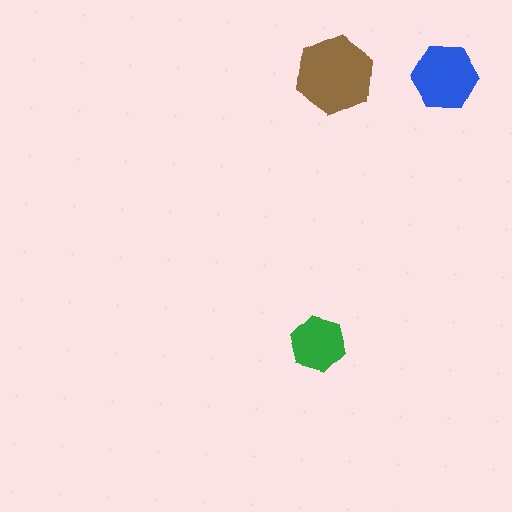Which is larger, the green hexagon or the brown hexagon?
The brown one.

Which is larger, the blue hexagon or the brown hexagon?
The brown one.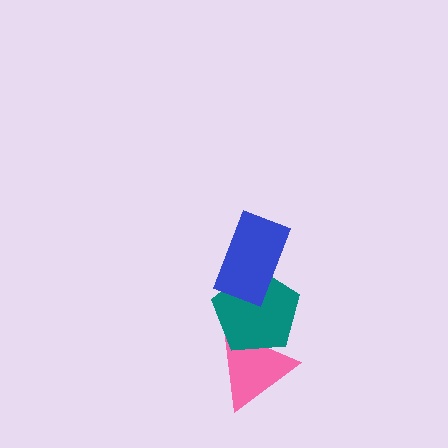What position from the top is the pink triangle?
The pink triangle is 3rd from the top.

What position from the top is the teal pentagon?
The teal pentagon is 2nd from the top.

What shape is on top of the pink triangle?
The teal pentagon is on top of the pink triangle.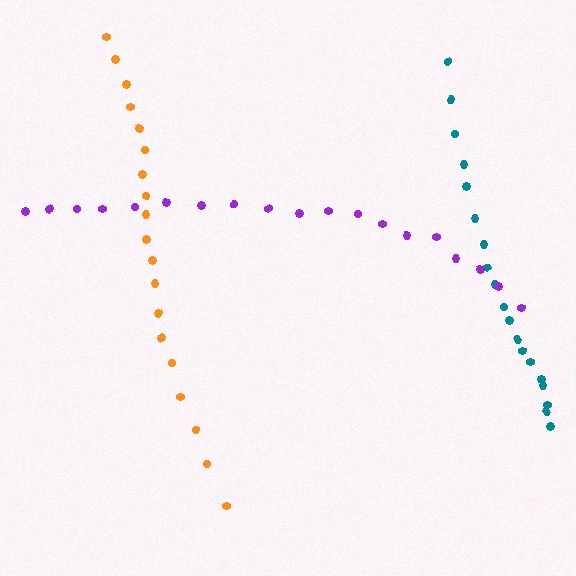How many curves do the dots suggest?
There are 3 distinct paths.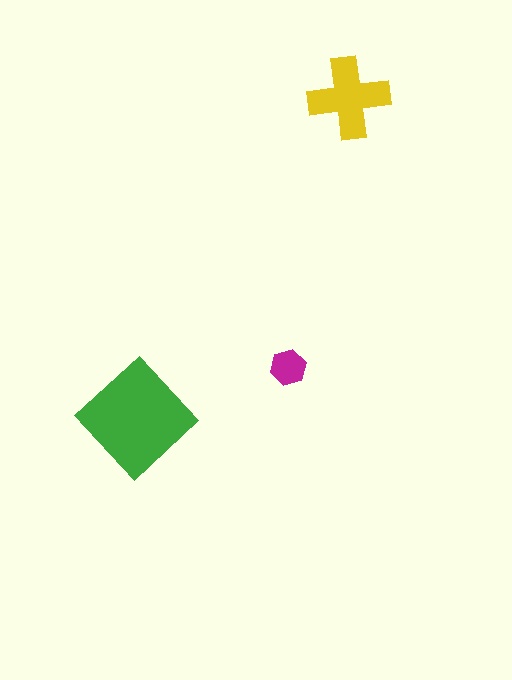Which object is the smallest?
The magenta hexagon.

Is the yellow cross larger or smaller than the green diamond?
Smaller.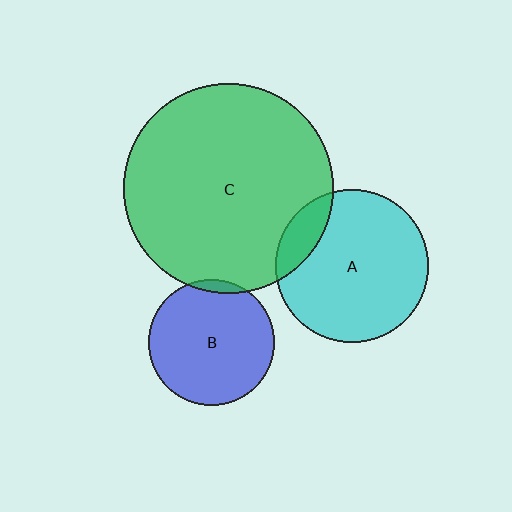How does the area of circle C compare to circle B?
Approximately 2.8 times.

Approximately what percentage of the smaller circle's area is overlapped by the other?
Approximately 5%.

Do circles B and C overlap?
Yes.